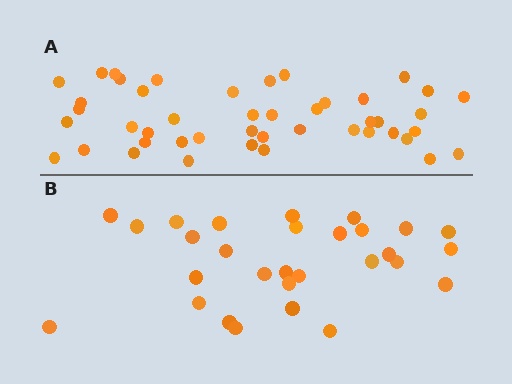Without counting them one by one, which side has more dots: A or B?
Region A (the top region) has more dots.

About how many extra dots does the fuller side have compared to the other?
Region A has approximately 15 more dots than region B.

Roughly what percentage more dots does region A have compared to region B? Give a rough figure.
About 55% more.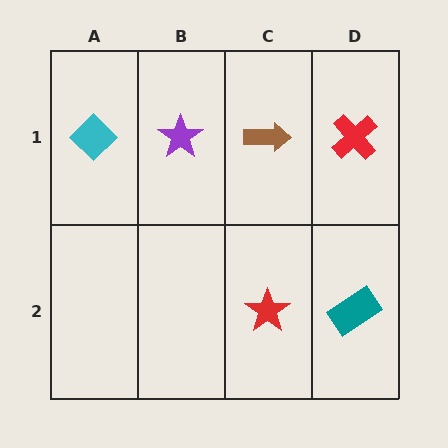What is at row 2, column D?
A teal rectangle.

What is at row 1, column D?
A red cross.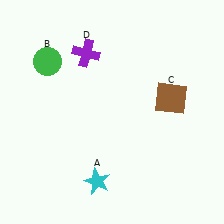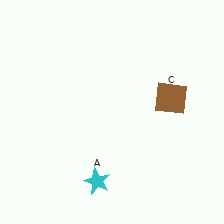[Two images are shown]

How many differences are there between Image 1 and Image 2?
There are 2 differences between the two images.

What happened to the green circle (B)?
The green circle (B) was removed in Image 2. It was in the top-left area of Image 1.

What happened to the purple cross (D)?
The purple cross (D) was removed in Image 2. It was in the top-left area of Image 1.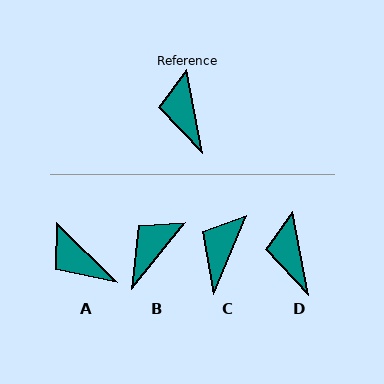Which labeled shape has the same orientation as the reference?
D.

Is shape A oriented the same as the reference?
No, it is off by about 35 degrees.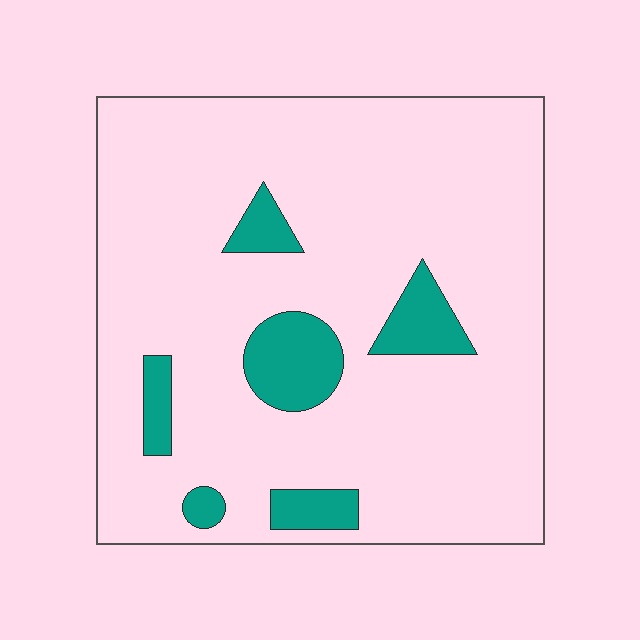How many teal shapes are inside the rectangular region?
6.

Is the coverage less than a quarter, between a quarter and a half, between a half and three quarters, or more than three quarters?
Less than a quarter.